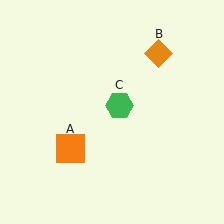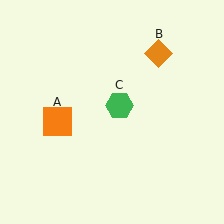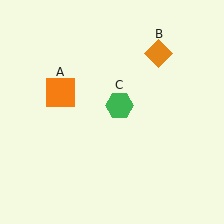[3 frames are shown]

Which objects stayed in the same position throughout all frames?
Orange diamond (object B) and green hexagon (object C) remained stationary.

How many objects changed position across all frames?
1 object changed position: orange square (object A).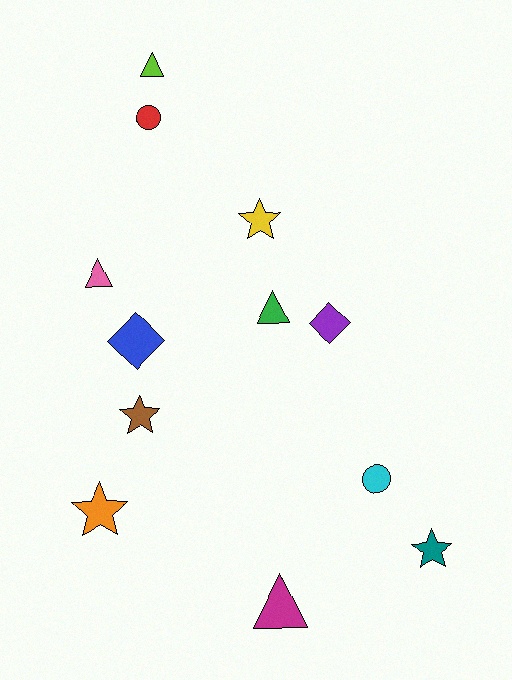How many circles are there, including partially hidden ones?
There are 2 circles.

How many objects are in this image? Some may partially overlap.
There are 12 objects.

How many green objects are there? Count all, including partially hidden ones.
There is 1 green object.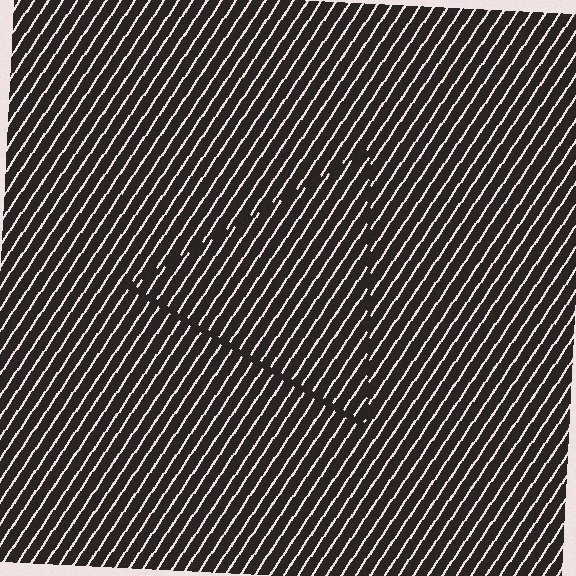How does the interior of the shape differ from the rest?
The interior of the shape contains the same grating, shifted by half a period — the contour is defined by the phase discontinuity where line-ends from the inner and outer gratings abut.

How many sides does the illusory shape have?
3 sides — the line-ends trace a triangle.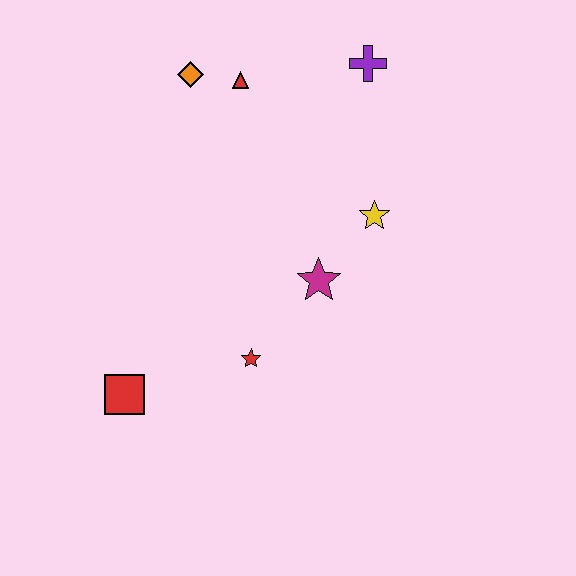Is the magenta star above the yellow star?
No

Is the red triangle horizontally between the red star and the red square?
Yes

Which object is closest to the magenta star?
The yellow star is closest to the magenta star.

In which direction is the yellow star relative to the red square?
The yellow star is to the right of the red square.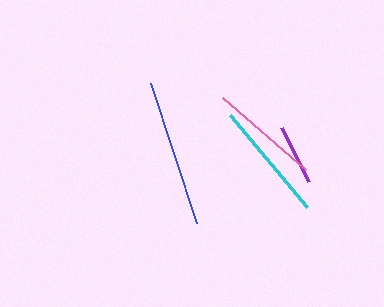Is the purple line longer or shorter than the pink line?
The pink line is longer than the purple line.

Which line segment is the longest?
The blue line is the longest at approximately 147 pixels.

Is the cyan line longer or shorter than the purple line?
The cyan line is longer than the purple line.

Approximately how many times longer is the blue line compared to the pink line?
The blue line is approximately 1.3 times the length of the pink line.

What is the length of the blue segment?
The blue segment is approximately 147 pixels long.